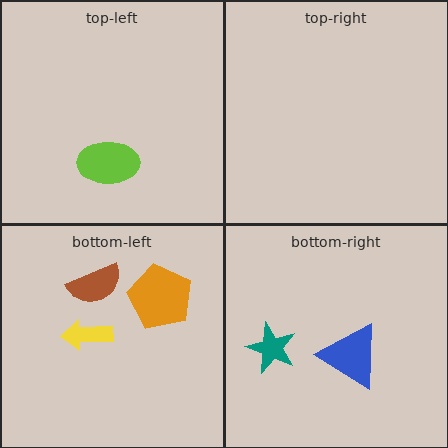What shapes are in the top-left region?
The lime ellipse.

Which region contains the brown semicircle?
The bottom-left region.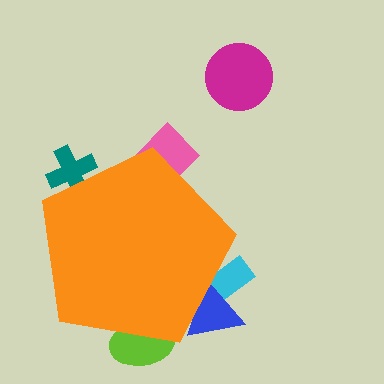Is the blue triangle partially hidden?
Yes, the blue triangle is partially hidden behind the orange pentagon.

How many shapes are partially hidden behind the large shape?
5 shapes are partially hidden.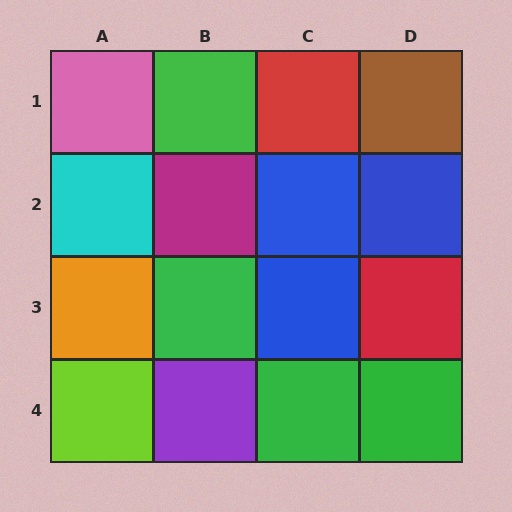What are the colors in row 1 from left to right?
Pink, green, red, brown.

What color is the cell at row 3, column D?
Red.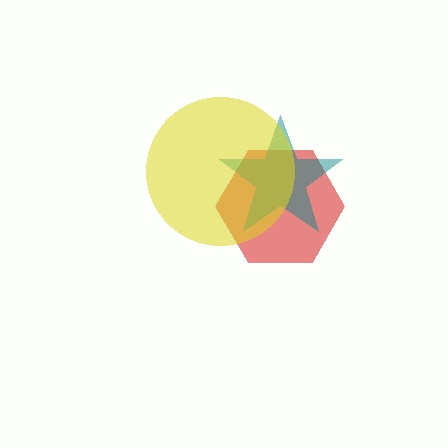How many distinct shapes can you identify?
There are 3 distinct shapes: a red hexagon, a teal star, a yellow circle.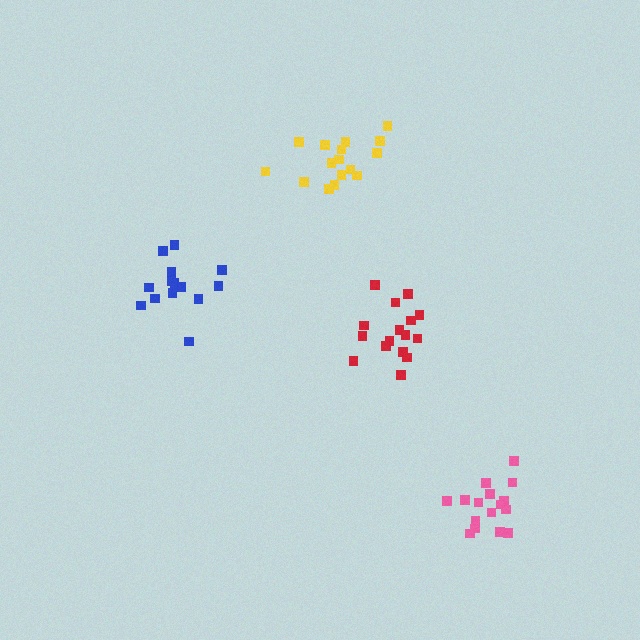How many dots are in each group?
Group 1: 16 dots, Group 2: 14 dots, Group 3: 16 dots, Group 4: 16 dots (62 total).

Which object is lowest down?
The pink cluster is bottommost.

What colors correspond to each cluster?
The clusters are colored: red, blue, pink, yellow.